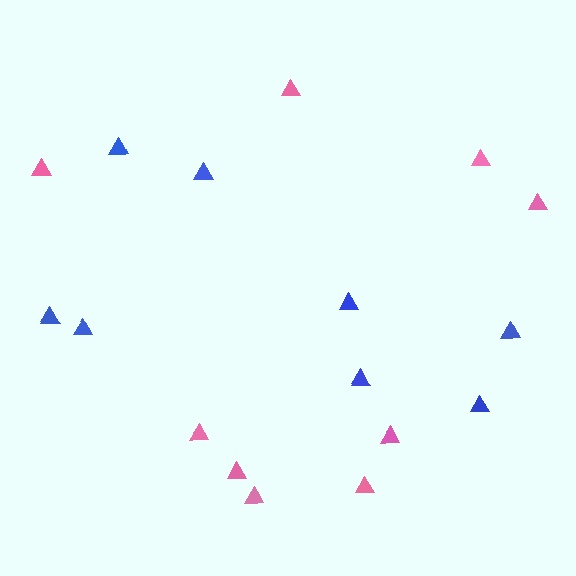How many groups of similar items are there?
There are 2 groups: one group of blue triangles (8) and one group of pink triangles (9).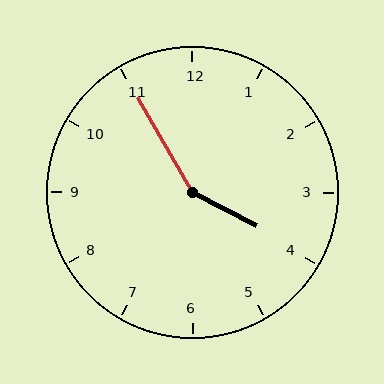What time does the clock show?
3:55.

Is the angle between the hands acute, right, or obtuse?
It is obtuse.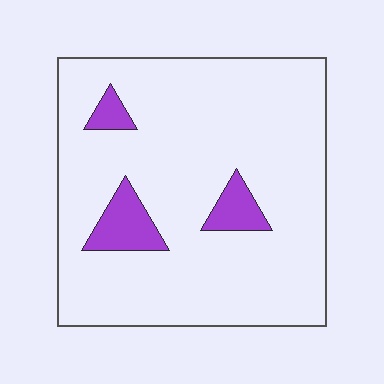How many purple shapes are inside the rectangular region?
3.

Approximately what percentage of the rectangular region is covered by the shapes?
Approximately 10%.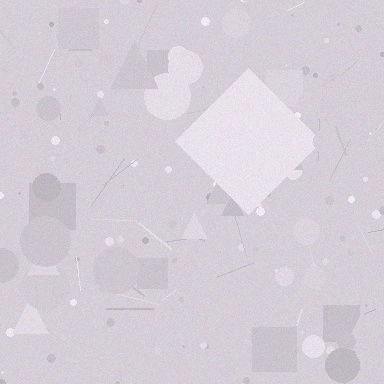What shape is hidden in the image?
A diamond is hidden in the image.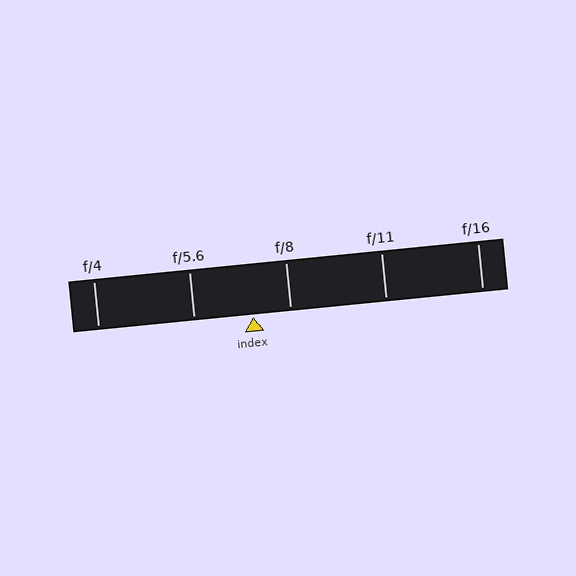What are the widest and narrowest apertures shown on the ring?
The widest aperture shown is f/4 and the narrowest is f/16.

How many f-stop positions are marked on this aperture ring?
There are 5 f-stop positions marked.